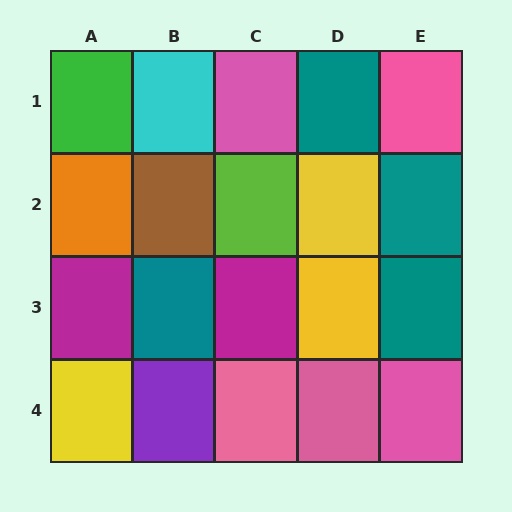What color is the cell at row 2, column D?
Yellow.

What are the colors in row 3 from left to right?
Magenta, teal, magenta, yellow, teal.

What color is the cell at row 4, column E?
Pink.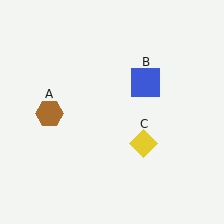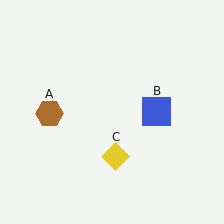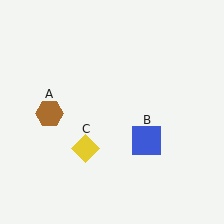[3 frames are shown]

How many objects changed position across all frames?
2 objects changed position: blue square (object B), yellow diamond (object C).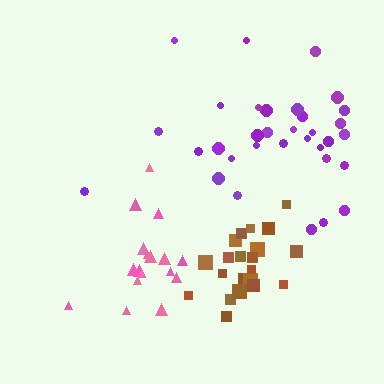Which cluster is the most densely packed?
Brown.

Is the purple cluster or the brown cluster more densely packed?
Brown.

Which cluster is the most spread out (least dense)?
Purple.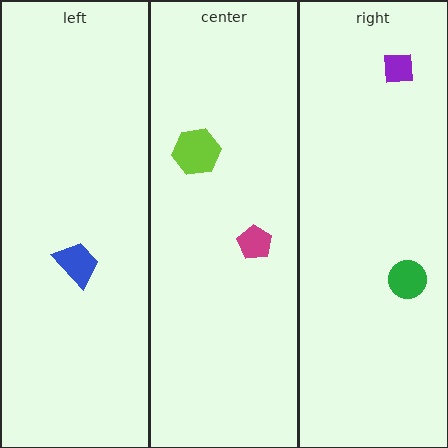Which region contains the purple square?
The right region.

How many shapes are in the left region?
1.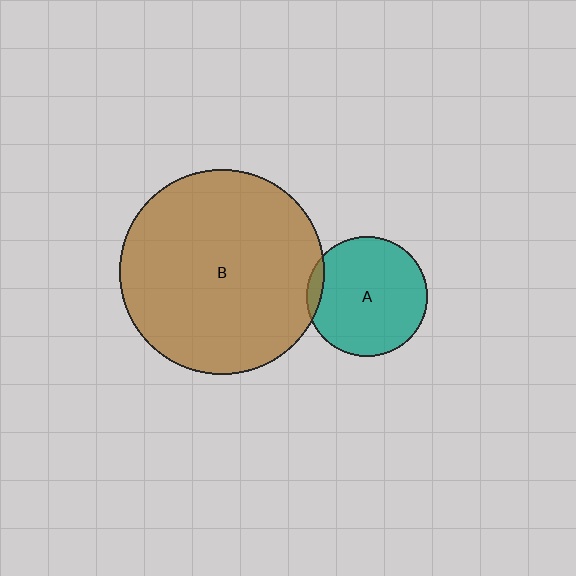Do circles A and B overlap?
Yes.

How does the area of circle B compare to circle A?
Approximately 2.9 times.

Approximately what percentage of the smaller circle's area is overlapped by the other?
Approximately 5%.